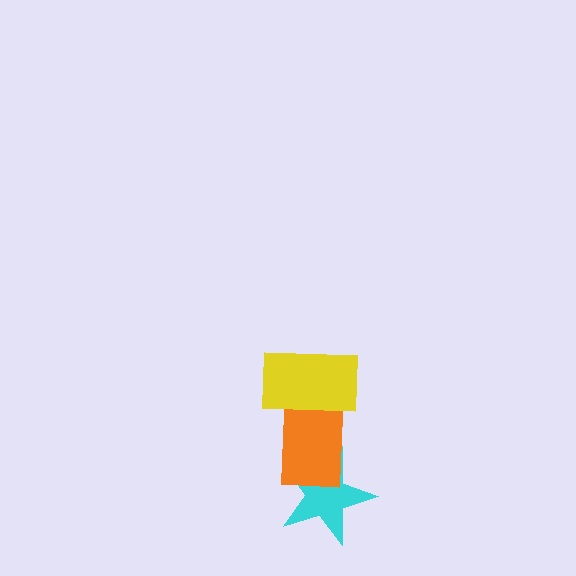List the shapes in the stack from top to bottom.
From top to bottom: the yellow rectangle, the orange rectangle, the cyan star.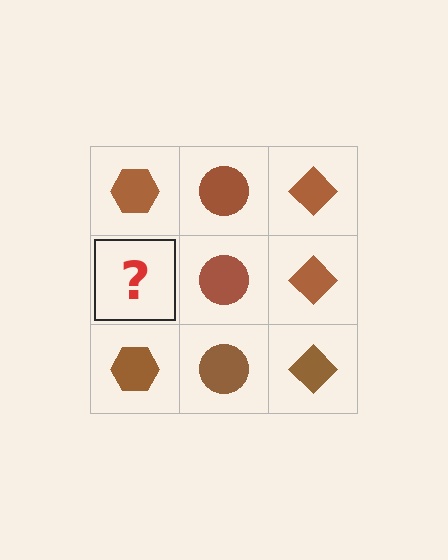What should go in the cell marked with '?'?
The missing cell should contain a brown hexagon.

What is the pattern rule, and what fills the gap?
The rule is that each column has a consistent shape. The gap should be filled with a brown hexagon.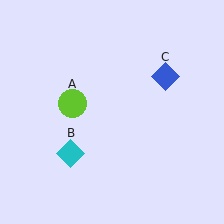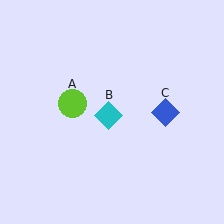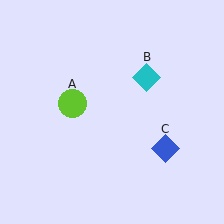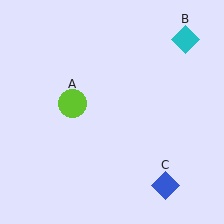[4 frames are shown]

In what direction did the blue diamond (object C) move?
The blue diamond (object C) moved down.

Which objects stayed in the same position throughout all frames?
Lime circle (object A) remained stationary.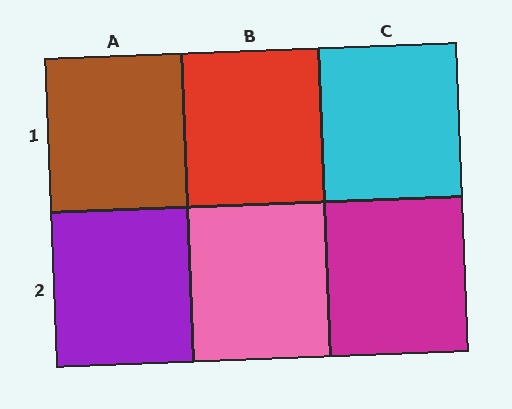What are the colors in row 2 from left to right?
Purple, pink, magenta.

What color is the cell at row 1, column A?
Brown.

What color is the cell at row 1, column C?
Cyan.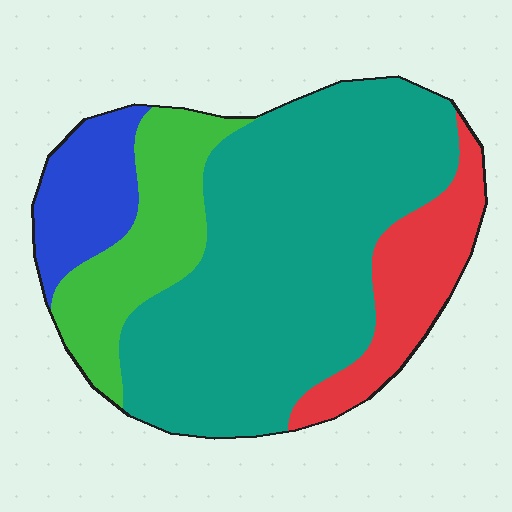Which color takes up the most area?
Teal, at roughly 55%.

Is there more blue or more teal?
Teal.